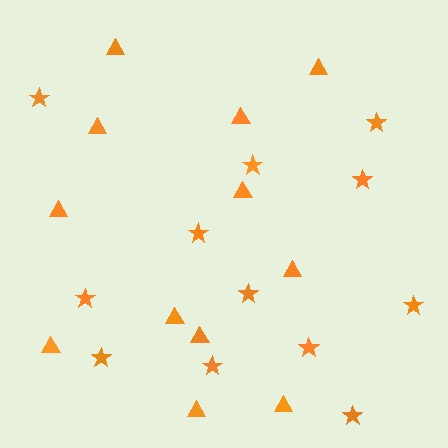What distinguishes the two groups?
There are 2 groups: one group of stars (12) and one group of triangles (12).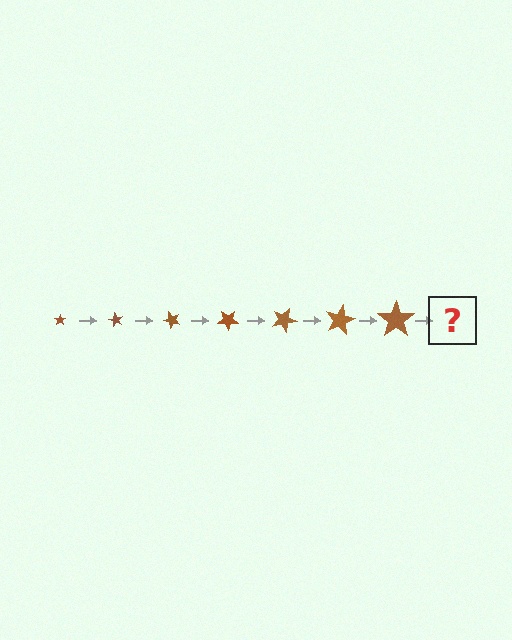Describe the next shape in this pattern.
It should be a star, larger than the previous one and rotated 420 degrees from the start.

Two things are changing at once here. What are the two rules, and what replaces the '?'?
The two rules are that the star grows larger each step and it rotates 60 degrees each step. The '?' should be a star, larger than the previous one and rotated 420 degrees from the start.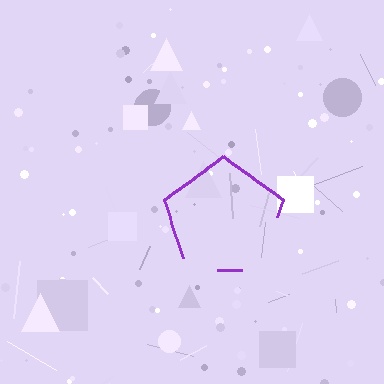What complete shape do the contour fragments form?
The contour fragments form a pentagon.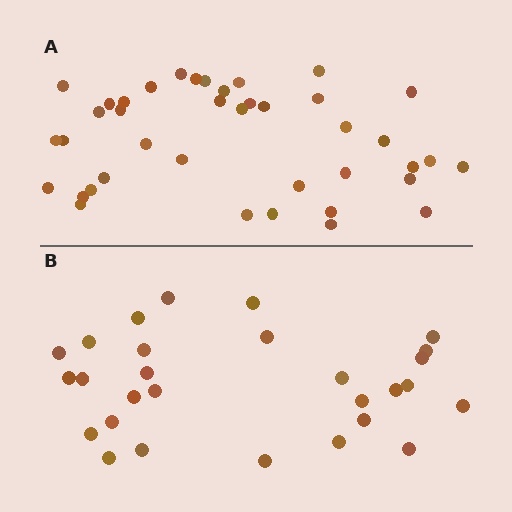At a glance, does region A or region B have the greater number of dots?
Region A (the top region) has more dots.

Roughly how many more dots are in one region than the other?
Region A has roughly 12 or so more dots than region B.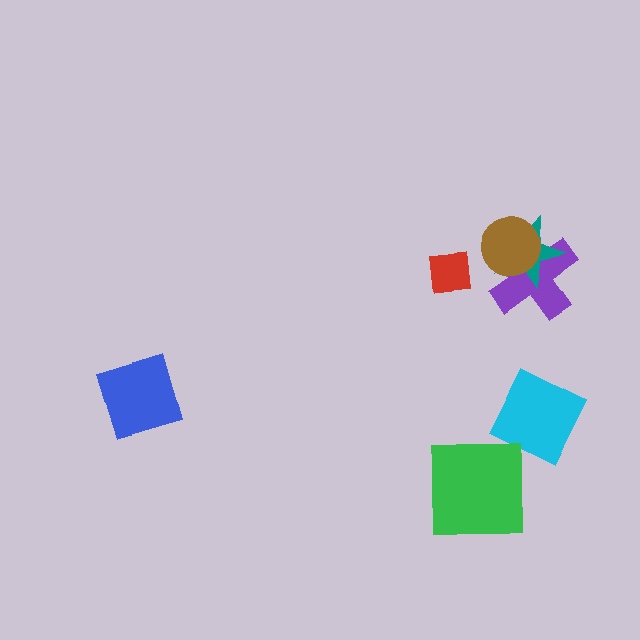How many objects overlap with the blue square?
0 objects overlap with the blue square.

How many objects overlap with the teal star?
2 objects overlap with the teal star.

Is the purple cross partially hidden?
Yes, it is partially covered by another shape.